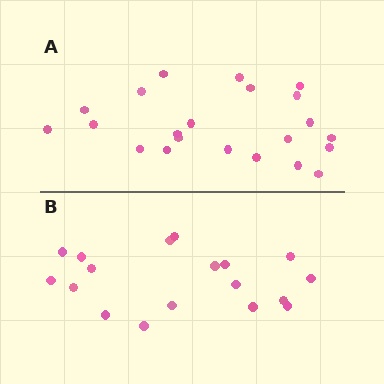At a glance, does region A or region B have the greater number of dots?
Region A (the top region) has more dots.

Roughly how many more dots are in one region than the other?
Region A has about 4 more dots than region B.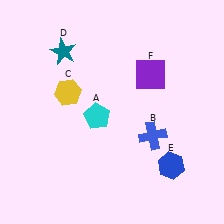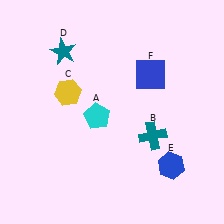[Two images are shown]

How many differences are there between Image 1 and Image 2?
There are 2 differences between the two images.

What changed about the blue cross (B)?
In Image 1, B is blue. In Image 2, it changed to teal.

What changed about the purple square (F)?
In Image 1, F is purple. In Image 2, it changed to blue.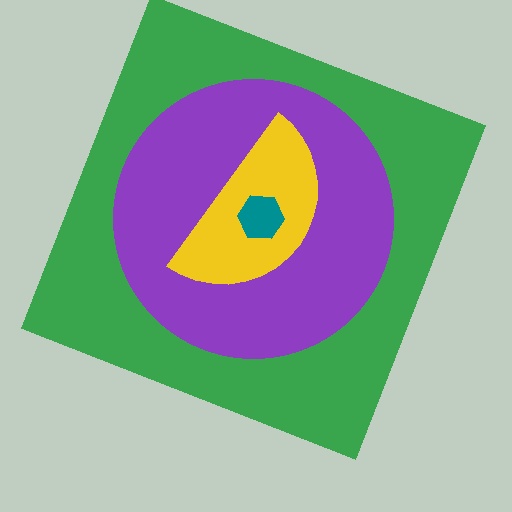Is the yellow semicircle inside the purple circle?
Yes.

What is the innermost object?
The teal hexagon.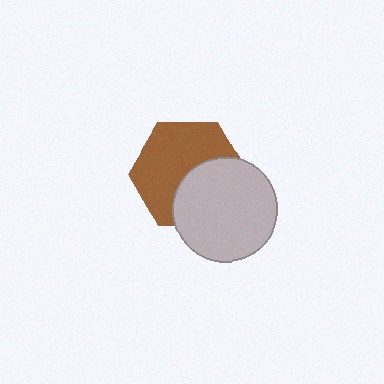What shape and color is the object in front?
The object in front is a light gray circle.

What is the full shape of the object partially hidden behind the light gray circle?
The partially hidden object is a brown hexagon.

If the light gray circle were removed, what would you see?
You would see the complete brown hexagon.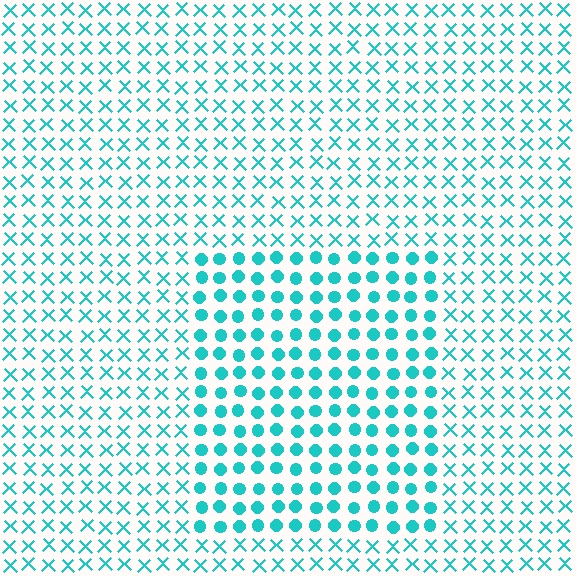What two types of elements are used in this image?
The image uses circles inside the rectangle region and X marks outside it.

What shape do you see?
I see a rectangle.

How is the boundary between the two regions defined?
The boundary is defined by a change in element shape: circles inside vs. X marks outside. All elements share the same color and spacing.